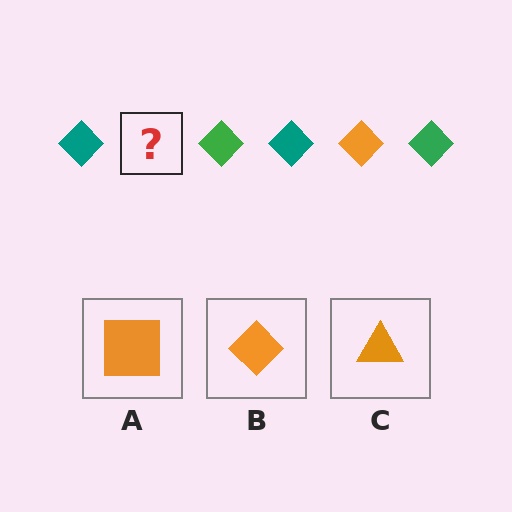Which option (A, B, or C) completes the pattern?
B.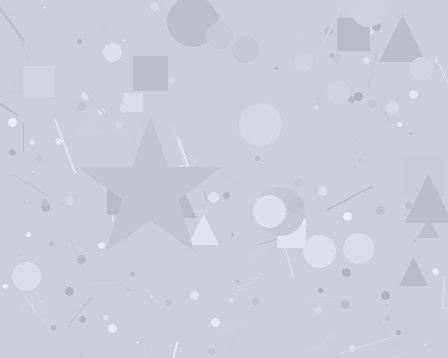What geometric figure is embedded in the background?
A star is embedded in the background.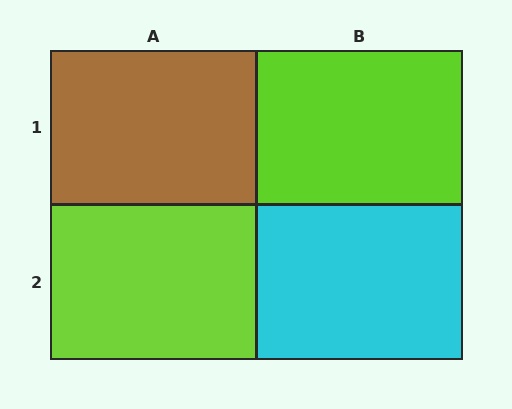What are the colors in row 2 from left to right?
Lime, cyan.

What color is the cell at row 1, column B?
Lime.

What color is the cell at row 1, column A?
Brown.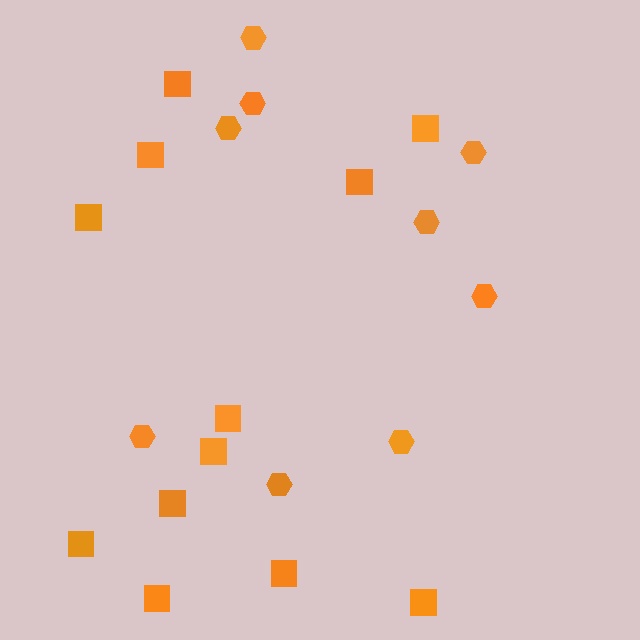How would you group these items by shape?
There are 2 groups: one group of squares (12) and one group of hexagons (9).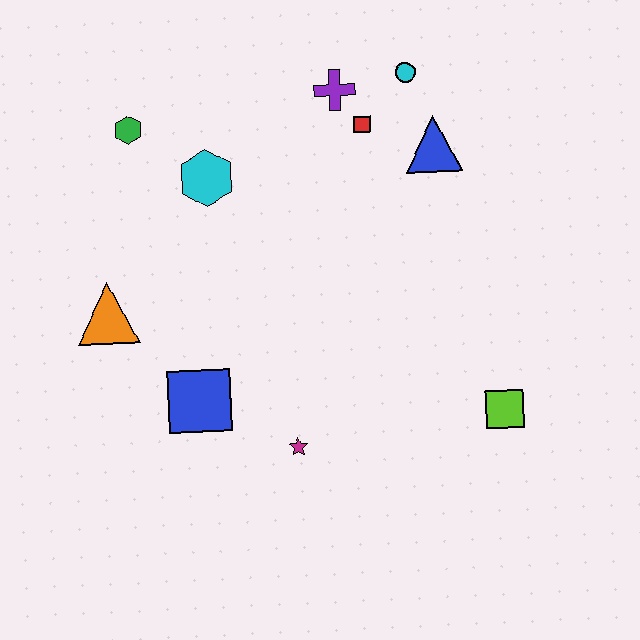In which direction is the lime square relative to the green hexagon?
The lime square is to the right of the green hexagon.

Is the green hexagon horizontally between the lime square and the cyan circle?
No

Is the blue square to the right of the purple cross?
No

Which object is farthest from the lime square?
The green hexagon is farthest from the lime square.